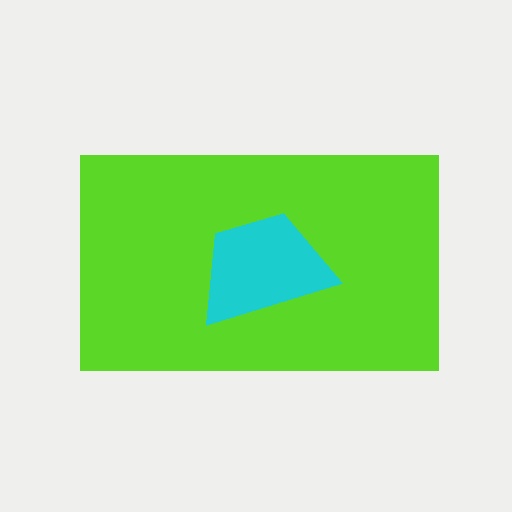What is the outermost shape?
The lime rectangle.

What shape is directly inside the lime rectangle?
The cyan trapezoid.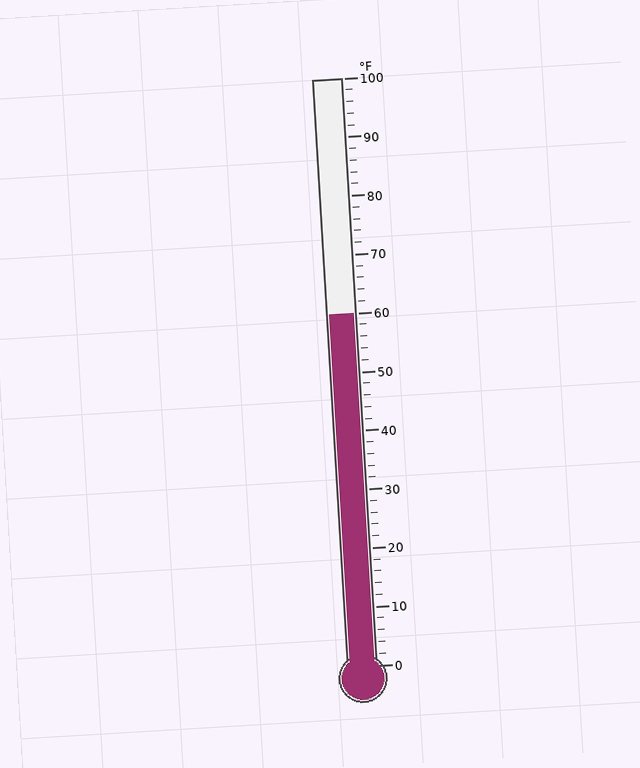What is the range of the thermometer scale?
The thermometer scale ranges from 0°F to 100°F.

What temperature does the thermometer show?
The thermometer shows approximately 60°F.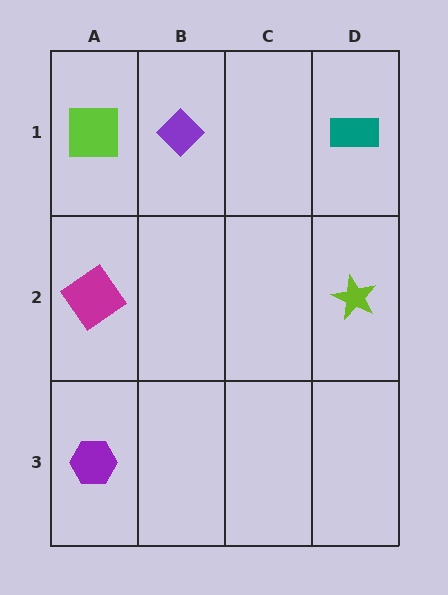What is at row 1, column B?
A purple diamond.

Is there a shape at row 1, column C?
No, that cell is empty.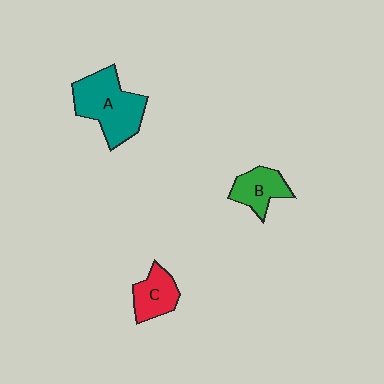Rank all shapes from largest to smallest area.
From largest to smallest: A (teal), B (green), C (red).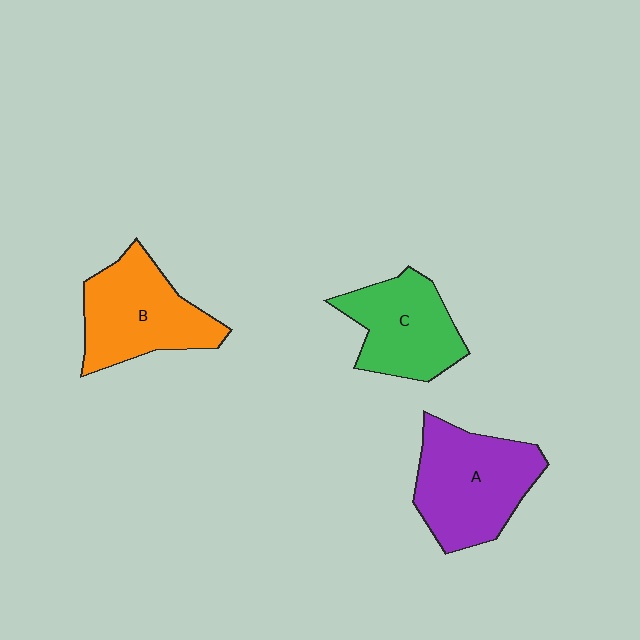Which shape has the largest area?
Shape A (purple).